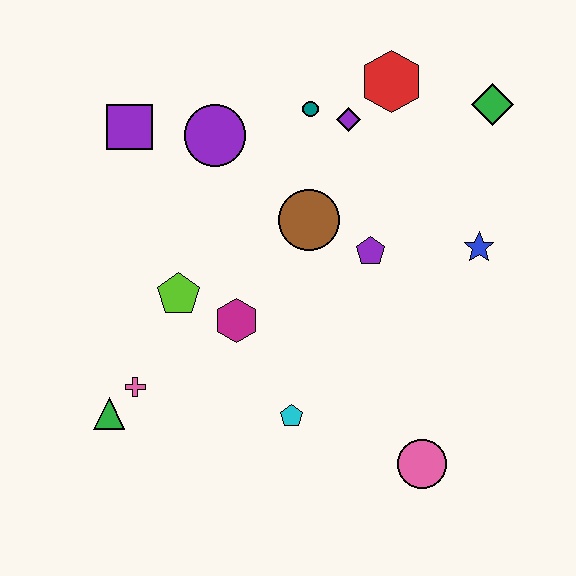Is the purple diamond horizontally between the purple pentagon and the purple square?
Yes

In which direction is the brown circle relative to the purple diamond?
The brown circle is below the purple diamond.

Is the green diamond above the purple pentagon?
Yes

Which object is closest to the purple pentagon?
The brown circle is closest to the purple pentagon.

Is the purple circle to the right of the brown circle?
No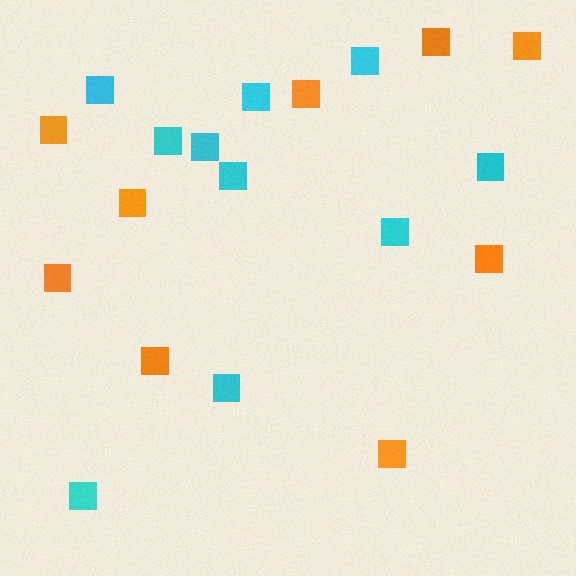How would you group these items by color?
There are 2 groups: one group of orange squares (9) and one group of cyan squares (10).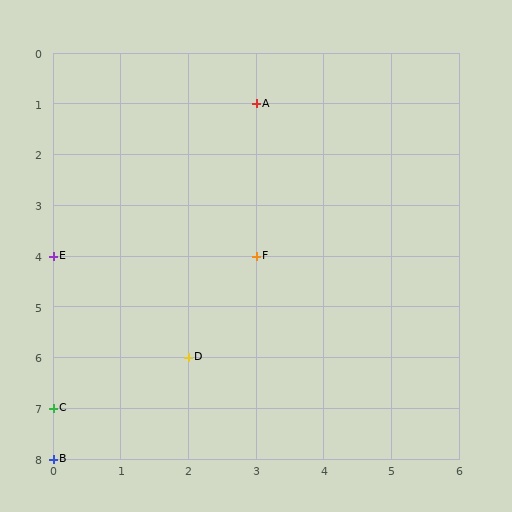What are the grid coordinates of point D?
Point D is at grid coordinates (2, 6).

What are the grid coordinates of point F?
Point F is at grid coordinates (3, 4).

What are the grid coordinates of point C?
Point C is at grid coordinates (0, 7).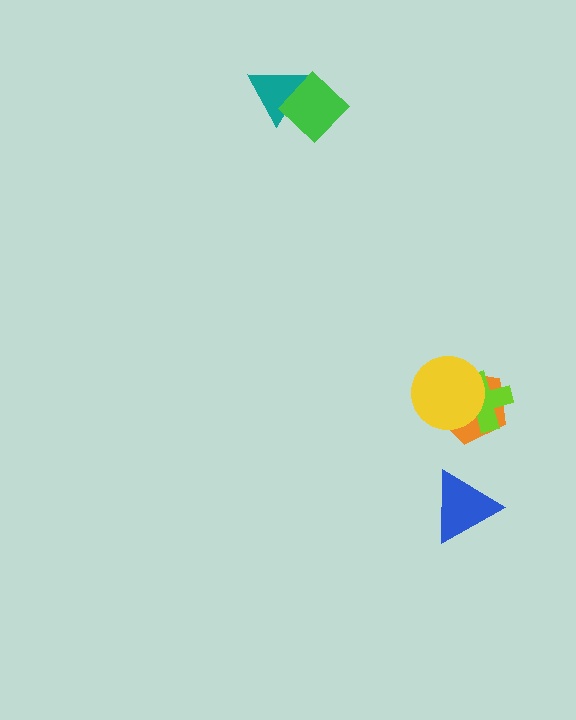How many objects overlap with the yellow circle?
2 objects overlap with the yellow circle.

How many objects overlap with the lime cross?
2 objects overlap with the lime cross.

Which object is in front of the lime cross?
The yellow circle is in front of the lime cross.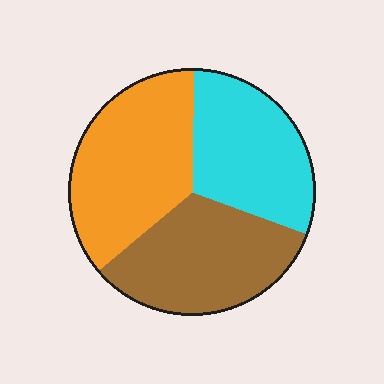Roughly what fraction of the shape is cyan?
Cyan takes up about one third (1/3) of the shape.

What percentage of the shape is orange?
Orange takes up about three eighths (3/8) of the shape.